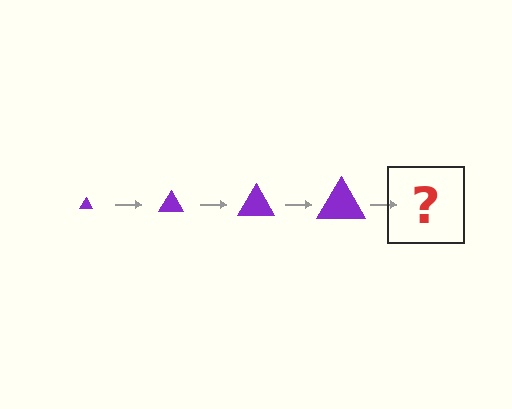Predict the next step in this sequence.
The next step is a purple triangle, larger than the previous one.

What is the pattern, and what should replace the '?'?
The pattern is that the triangle gets progressively larger each step. The '?' should be a purple triangle, larger than the previous one.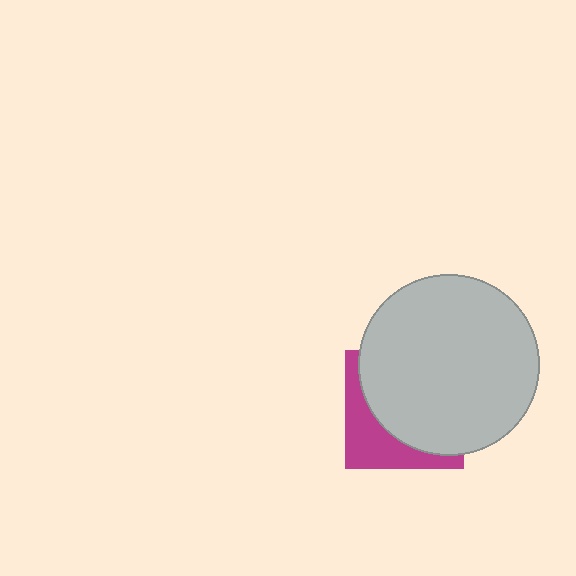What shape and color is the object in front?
The object in front is a light gray circle.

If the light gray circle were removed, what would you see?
You would see the complete magenta square.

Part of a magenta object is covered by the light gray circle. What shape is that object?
It is a square.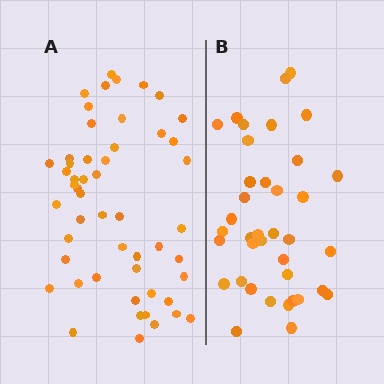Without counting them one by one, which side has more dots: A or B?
Region A (the left region) has more dots.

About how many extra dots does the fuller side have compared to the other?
Region A has approximately 15 more dots than region B.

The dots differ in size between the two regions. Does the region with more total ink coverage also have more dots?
No. Region B has more total ink coverage because its dots are larger, but region A actually contains more individual dots. Total area can be misleading — the number of items is what matters here.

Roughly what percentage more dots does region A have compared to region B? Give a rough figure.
About 35% more.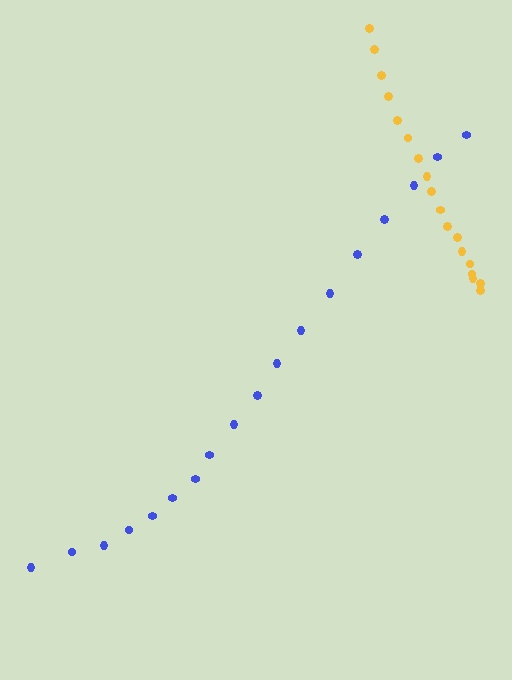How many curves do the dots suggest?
There are 2 distinct paths.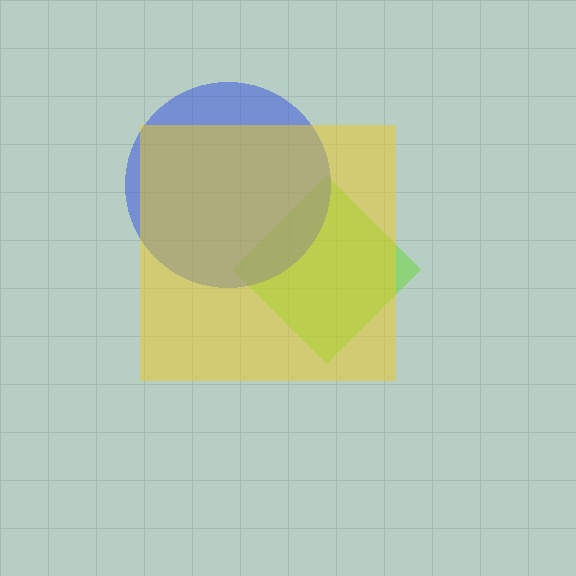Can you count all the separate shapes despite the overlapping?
Yes, there are 3 separate shapes.